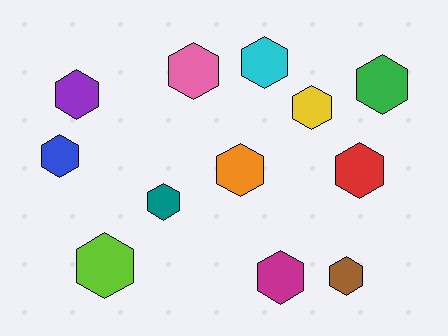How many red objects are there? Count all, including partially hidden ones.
There is 1 red object.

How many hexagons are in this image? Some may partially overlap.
There are 12 hexagons.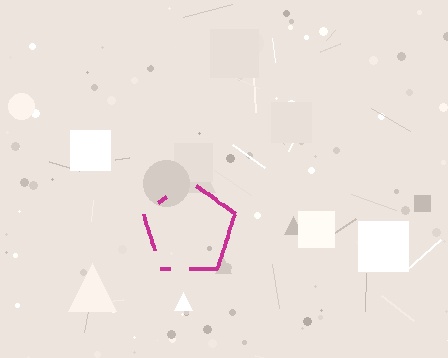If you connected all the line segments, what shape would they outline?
They would outline a pentagon.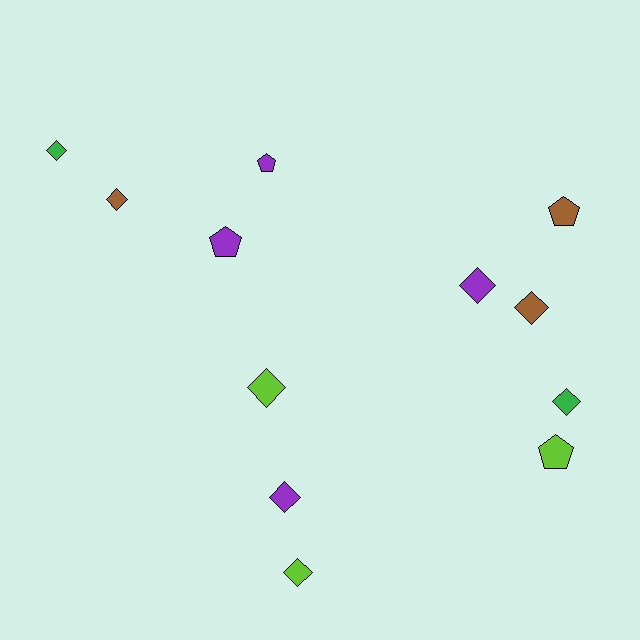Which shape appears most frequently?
Diamond, with 8 objects.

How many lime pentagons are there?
There is 1 lime pentagon.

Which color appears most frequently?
Purple, with 4 objects.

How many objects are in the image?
There are 12 objects.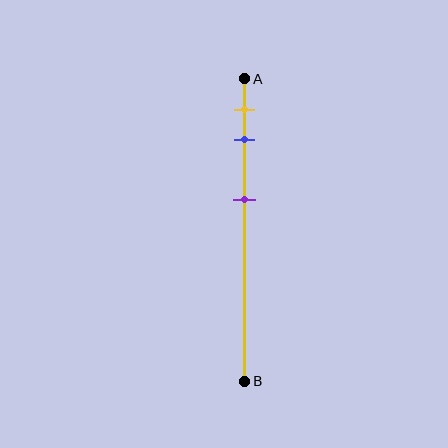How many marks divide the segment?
There are 3 marks dividing the segment.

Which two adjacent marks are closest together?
The yellow and blue marks are the closest adjacent pair.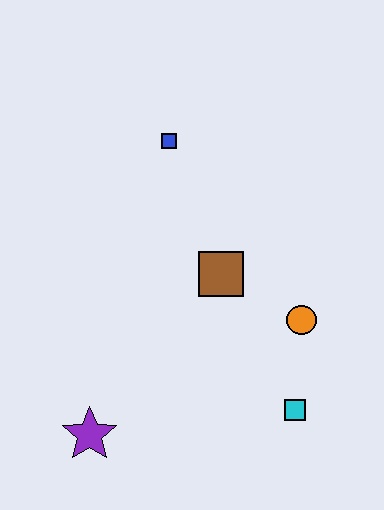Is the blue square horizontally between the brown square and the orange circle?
No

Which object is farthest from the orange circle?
The purple star is farthest from the orange circle.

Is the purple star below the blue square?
Yes